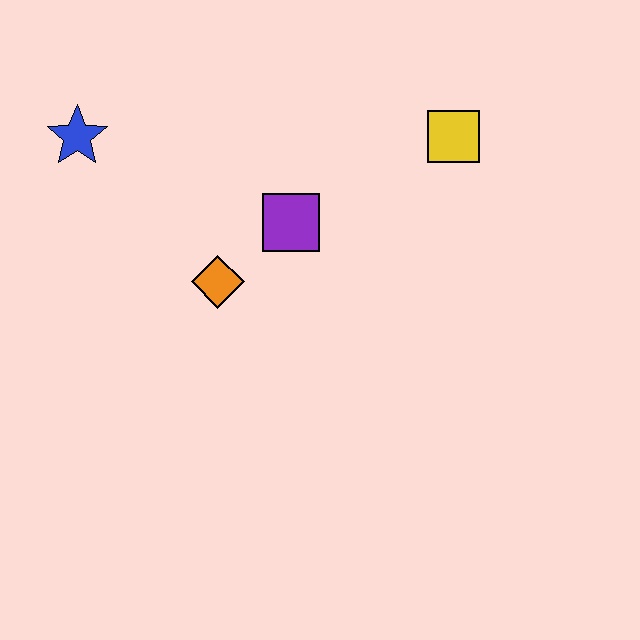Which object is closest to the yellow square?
The purple square is closest to the yellow square.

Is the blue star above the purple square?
Yes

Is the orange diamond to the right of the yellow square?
No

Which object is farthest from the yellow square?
The blue star is farthest from the yellow square.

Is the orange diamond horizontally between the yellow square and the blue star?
Yes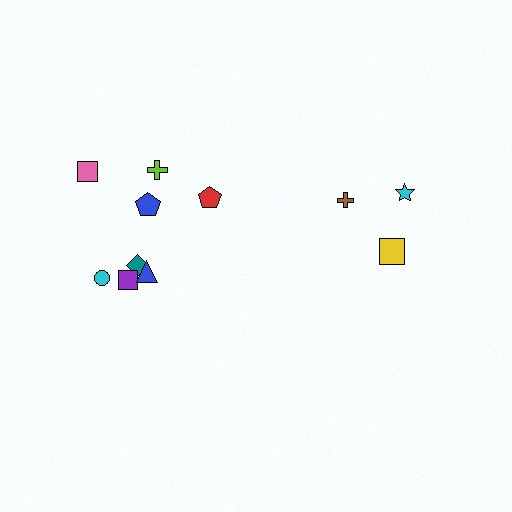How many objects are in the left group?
There are 8 objects.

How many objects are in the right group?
There are 3 objects.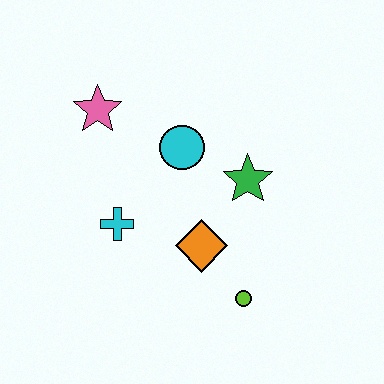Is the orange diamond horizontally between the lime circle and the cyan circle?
Yes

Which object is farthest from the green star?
The pink star is farthest from the green star.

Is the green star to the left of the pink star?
No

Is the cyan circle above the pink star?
No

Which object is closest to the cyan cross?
The orange diamond is closest to the cyan cross.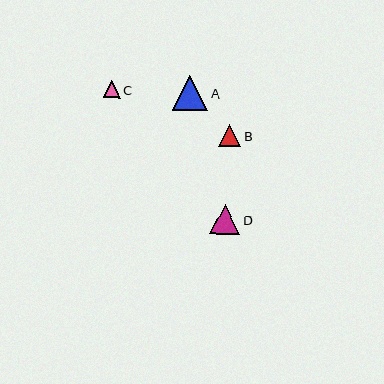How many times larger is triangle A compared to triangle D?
Triangle A is approximately 1.2 times the size of triangle D.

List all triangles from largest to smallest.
From largest to smallest: A, D, B, C.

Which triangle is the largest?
Triangle A is the largest with a size of approximately 35 pixels.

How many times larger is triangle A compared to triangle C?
Triangle A is approximately 2.1 times the size of triangle C.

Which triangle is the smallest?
Triangle C is the smallest with a size of approximately 17 pixels.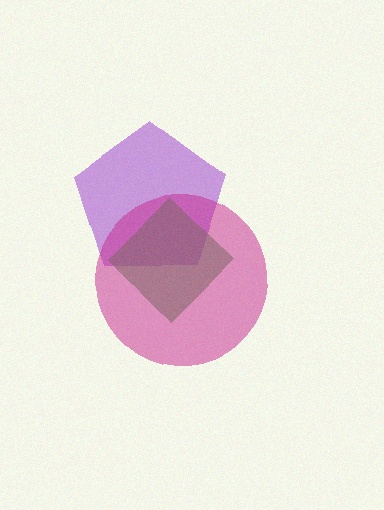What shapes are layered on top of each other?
The layered shapes are: a purple pentagon, a green diamond, a magenta circle.